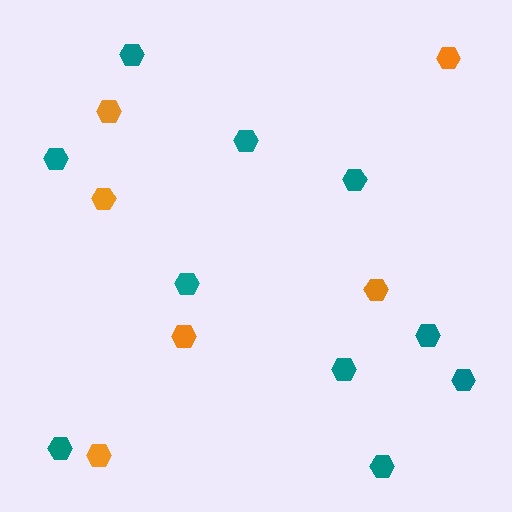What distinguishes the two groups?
There are 2 groups: one group of orange hexagons (6) and one group of teal hexagons (10).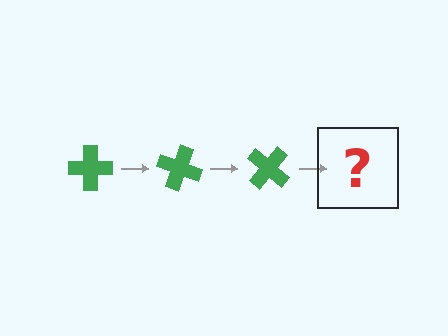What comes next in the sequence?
The next element should be a green cross rotated 60 degrees.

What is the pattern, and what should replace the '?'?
The pattern is that the cross rotates 20 degrees each step. The '?' should be a green cross rotated 60 degrees.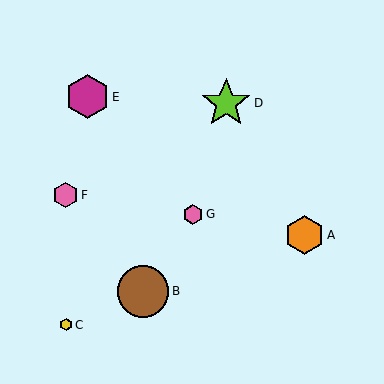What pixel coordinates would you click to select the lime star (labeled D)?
Click at (226, 103) to select the lime star D.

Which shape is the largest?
The brown circle (labeled B) is the largest.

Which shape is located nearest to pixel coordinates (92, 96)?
The magenta hexagon (labeled E) at (87, 97) is nearest to that location.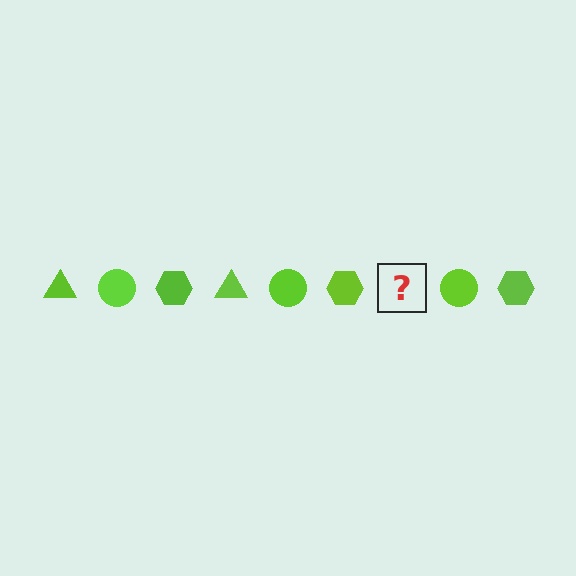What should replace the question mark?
The question mark should be replaced with a lime triangle.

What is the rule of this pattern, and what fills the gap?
The rule is that the pattern cycles through triangle, circle, hexagon shapes in lime. The gap should be filled with a lime triangle.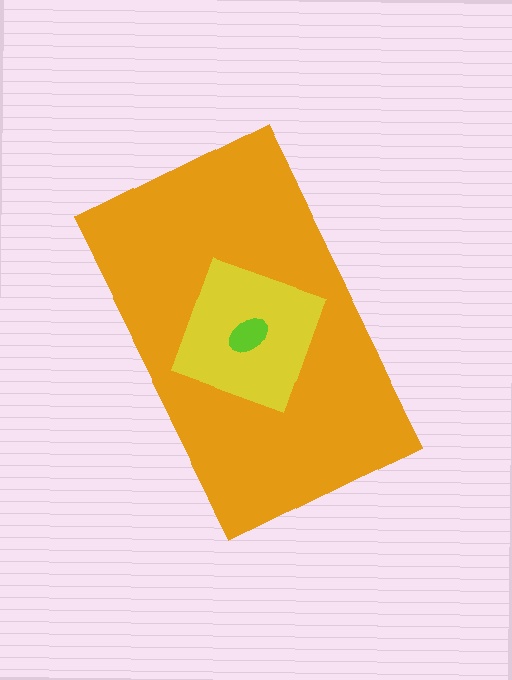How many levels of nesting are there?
3.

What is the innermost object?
The lime ellipse.